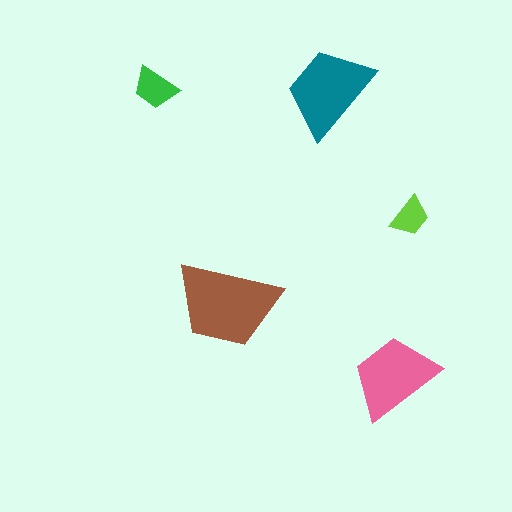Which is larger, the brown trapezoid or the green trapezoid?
The brown one.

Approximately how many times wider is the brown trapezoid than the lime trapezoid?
About 2.5 times wider.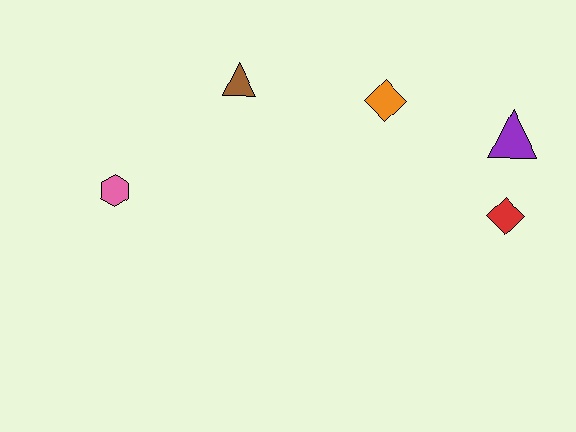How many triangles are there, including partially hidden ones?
There are 2 triangles.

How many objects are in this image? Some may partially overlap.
There are 5 objects.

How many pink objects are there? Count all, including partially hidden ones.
There is 1 pink object.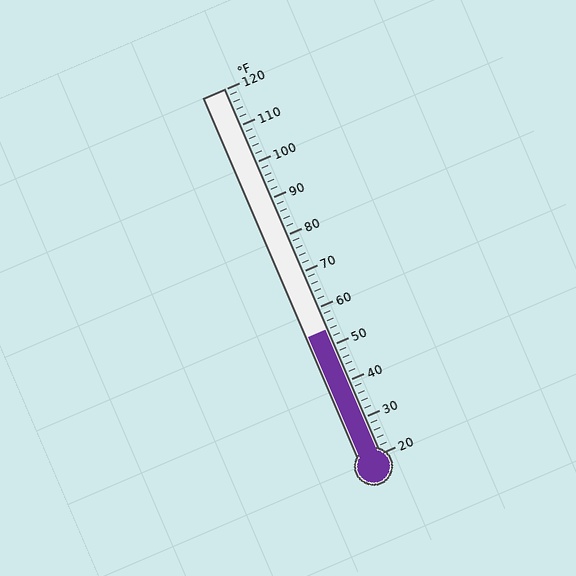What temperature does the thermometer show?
The thermometer shows approximately 54°F.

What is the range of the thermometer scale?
The thermometer scale ranges from 20°F to 120°F.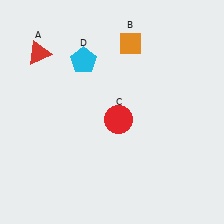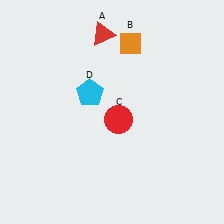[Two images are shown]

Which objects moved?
The objects that moved are: the red triangle (A), the cyan pentagon (D).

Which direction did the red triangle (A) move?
The red triangle (A) moved right.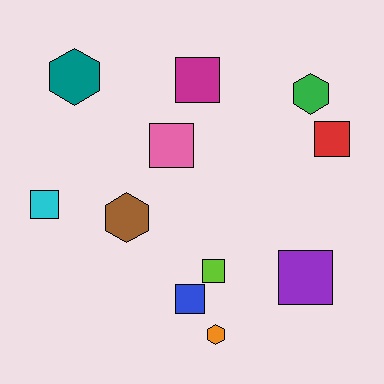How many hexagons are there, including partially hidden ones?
There are 4 hexagons.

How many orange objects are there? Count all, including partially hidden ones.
There is 1 orange object.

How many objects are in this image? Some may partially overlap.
There are 11 objects.